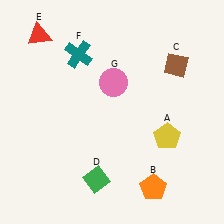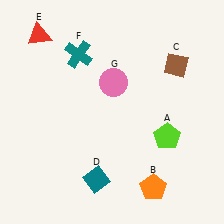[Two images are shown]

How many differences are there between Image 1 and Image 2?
There are 2 differences between the two images.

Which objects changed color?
A changed from yellow to lime. D changed from green to teal.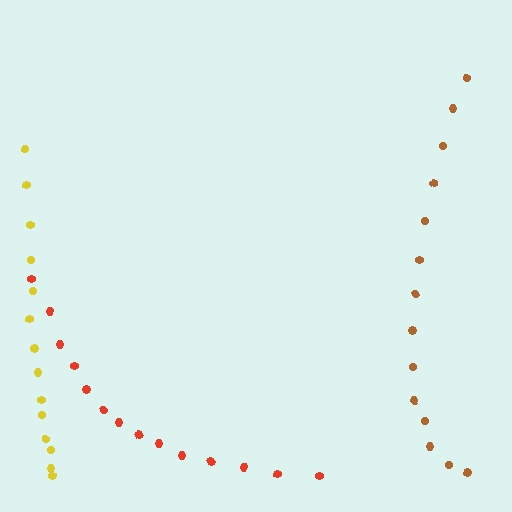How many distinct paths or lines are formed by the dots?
There are 3 distinct paths.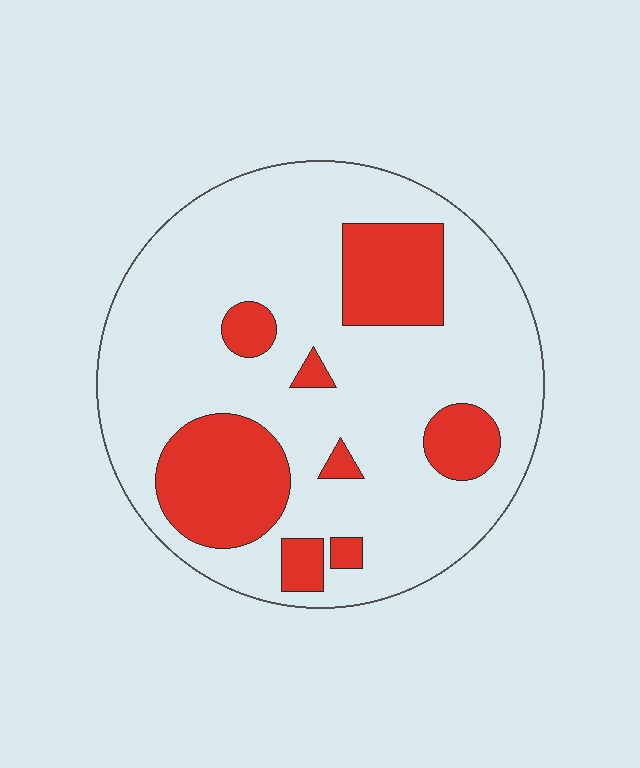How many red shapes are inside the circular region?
8.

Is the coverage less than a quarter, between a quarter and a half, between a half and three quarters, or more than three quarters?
Less than a quarter.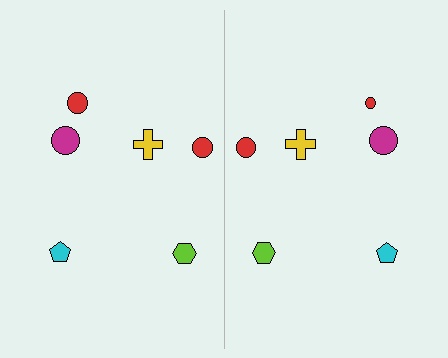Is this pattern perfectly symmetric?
No, the pattern is not perfectly symmetric. The red circle on the right side has a different size than its mirror counterpart.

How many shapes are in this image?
There are 12 shapes in this image.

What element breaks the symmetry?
The red circle on the right side has a different size than its mirror counterpart.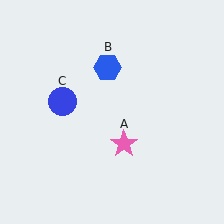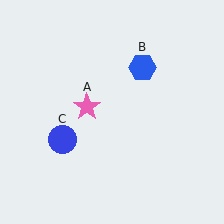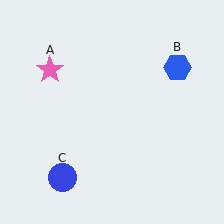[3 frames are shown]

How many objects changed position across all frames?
3 objects changed position: pink star (object A), blue hexagon (object B), blue circle (object C).